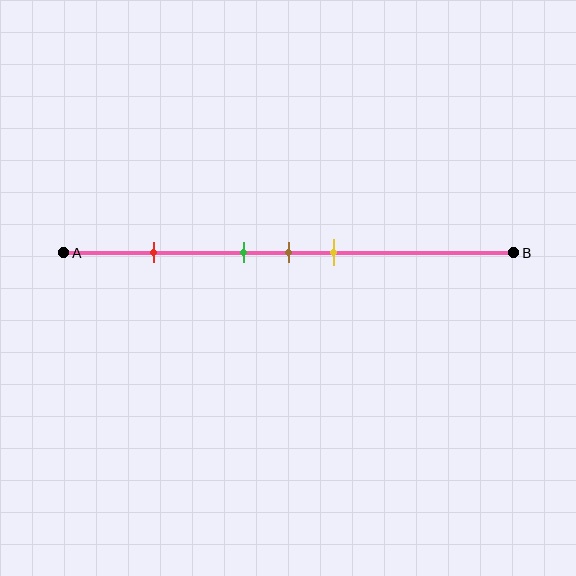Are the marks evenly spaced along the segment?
No, the marks are not evenly spaced.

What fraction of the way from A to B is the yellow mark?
The yellow mark is approximately 60% (0.6) of the way from A to B.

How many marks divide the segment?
There are 4 marks dividing the segment.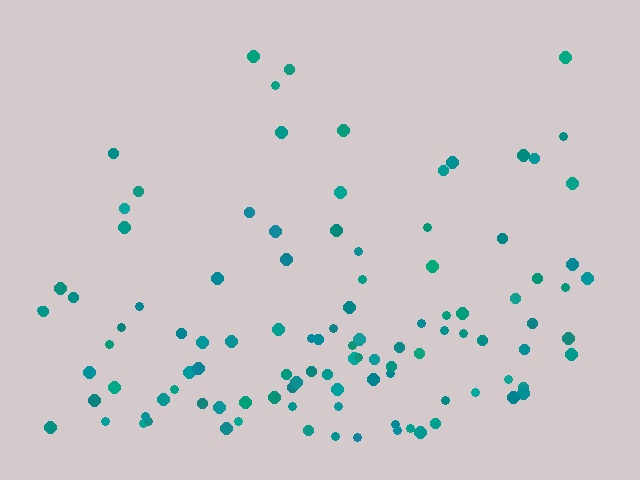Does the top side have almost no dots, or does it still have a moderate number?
Still a moderate number, just noticeably fewer than the bottom.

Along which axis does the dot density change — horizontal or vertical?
Vertical.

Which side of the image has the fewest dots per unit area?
The top.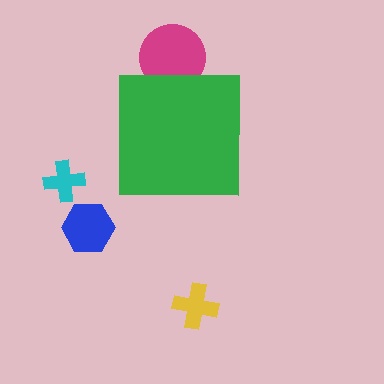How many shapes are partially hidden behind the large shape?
1 shape is partially hidden.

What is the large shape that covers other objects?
A green square.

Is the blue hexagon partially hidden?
No, the blue hexagon is fully visible.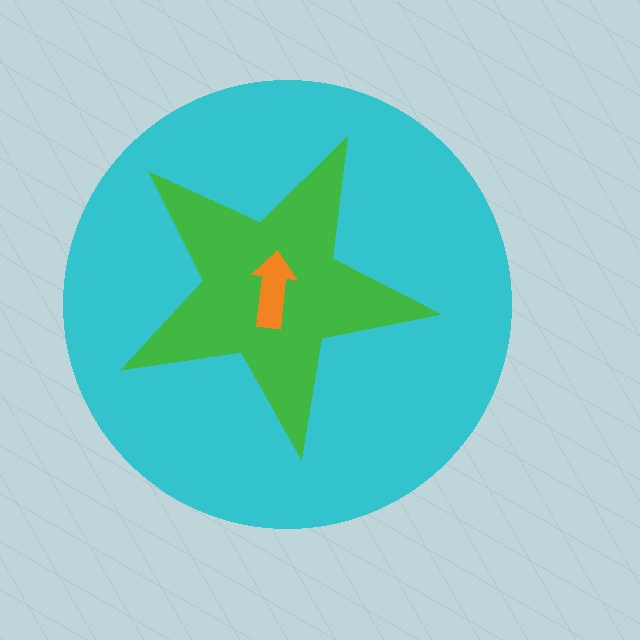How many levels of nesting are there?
3.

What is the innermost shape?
The orange arrow.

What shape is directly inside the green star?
The orange arrow.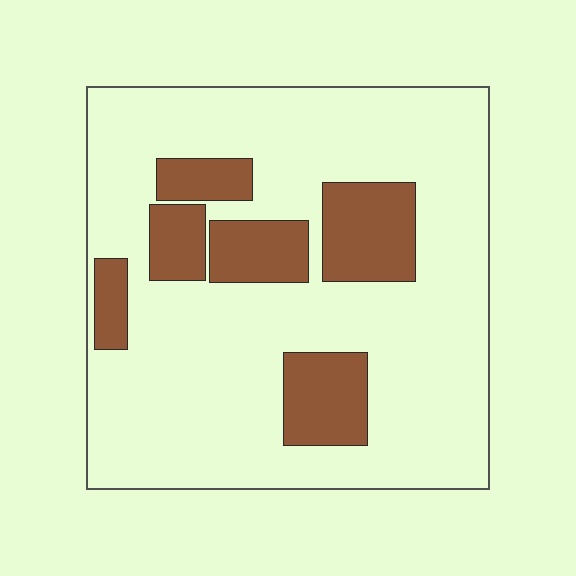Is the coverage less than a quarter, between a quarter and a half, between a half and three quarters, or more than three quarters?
Less than a quarter.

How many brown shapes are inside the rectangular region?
6.